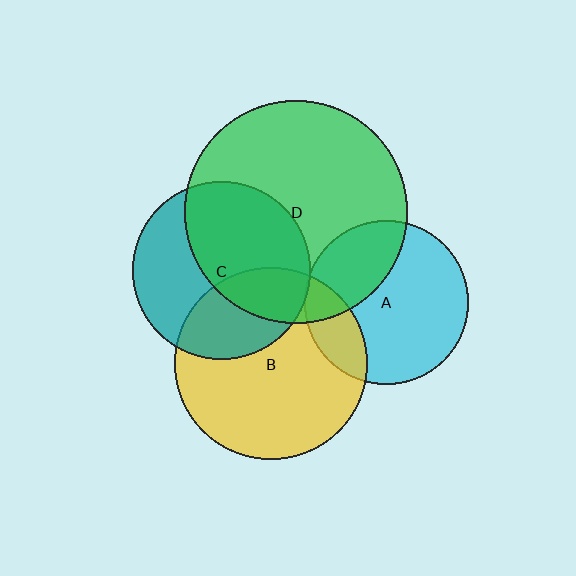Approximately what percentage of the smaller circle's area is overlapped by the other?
Approximately 20%.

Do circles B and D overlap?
Yes.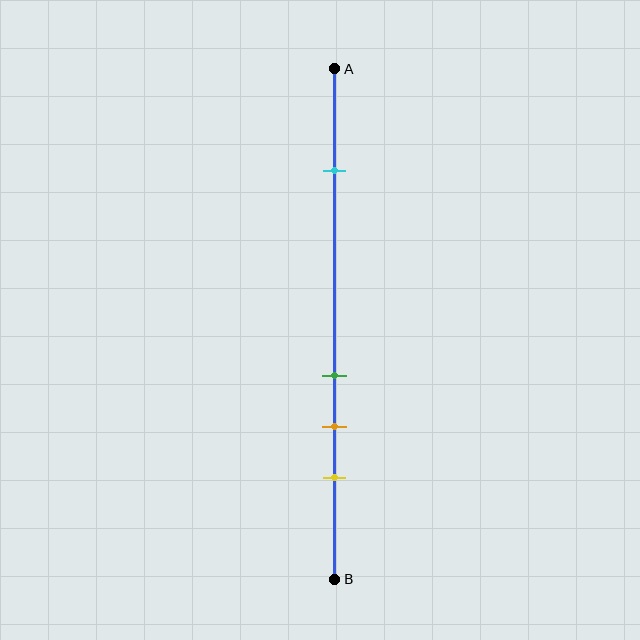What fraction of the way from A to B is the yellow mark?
The yellow mark is approximately 80% (0.8) of the way from A to B.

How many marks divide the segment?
There are 4 marks dividing the segment.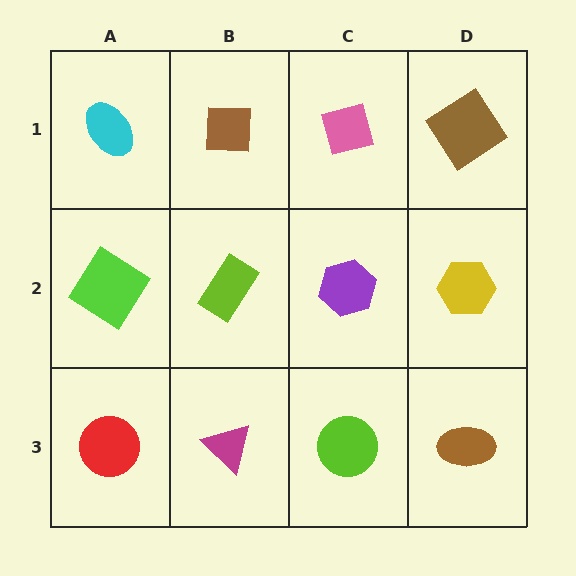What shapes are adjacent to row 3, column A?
A lime diamond (row 2, column A), a magenta triangle (row 3, column B).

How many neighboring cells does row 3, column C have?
3.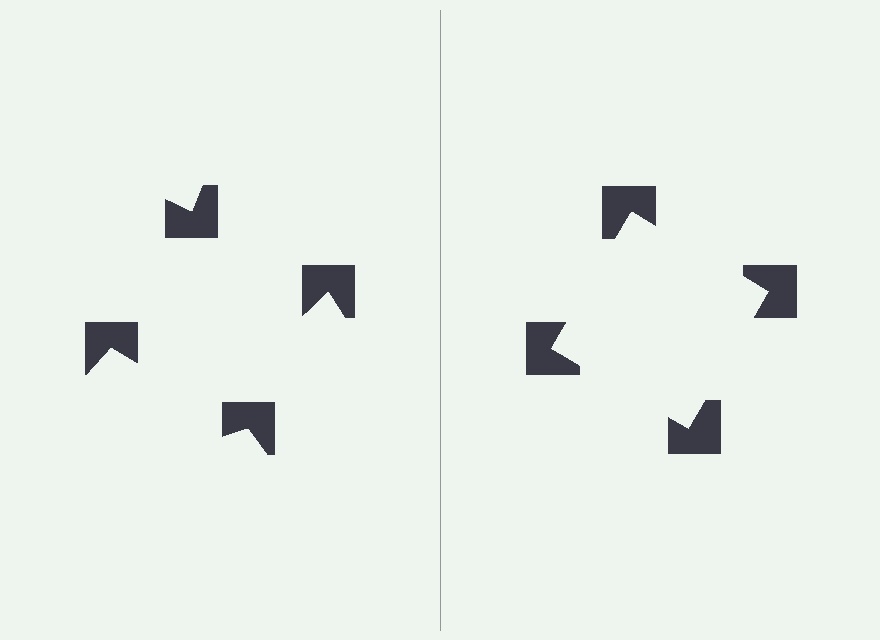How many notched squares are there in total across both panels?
8 — 4 on each side.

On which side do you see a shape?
An illusory square appears on the right side. On the left side the wedge cuts are rotated, so no coherent shape forms.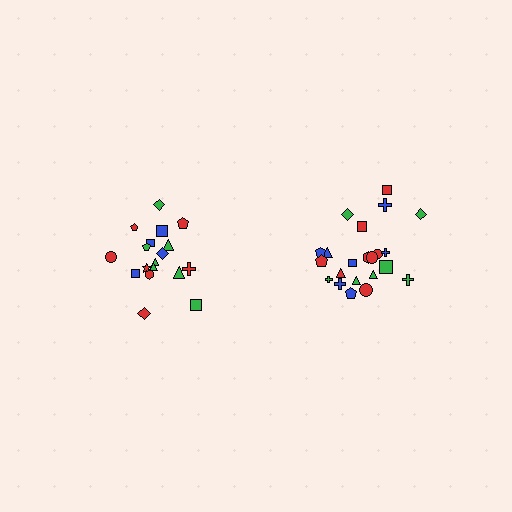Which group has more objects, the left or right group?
The right group.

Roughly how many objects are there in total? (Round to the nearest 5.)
Roughly 40 objects in total.